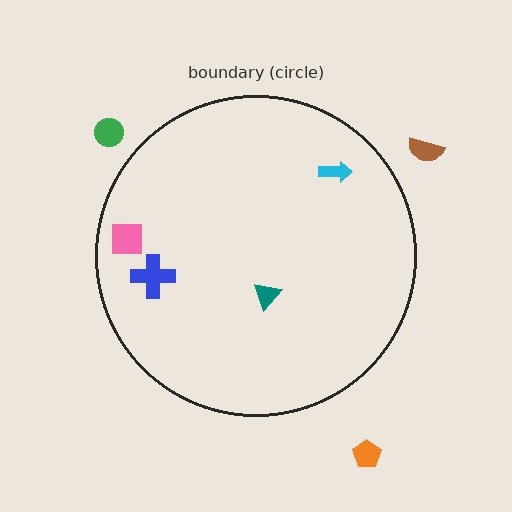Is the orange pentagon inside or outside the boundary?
Outside.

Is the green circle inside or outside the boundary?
Outside.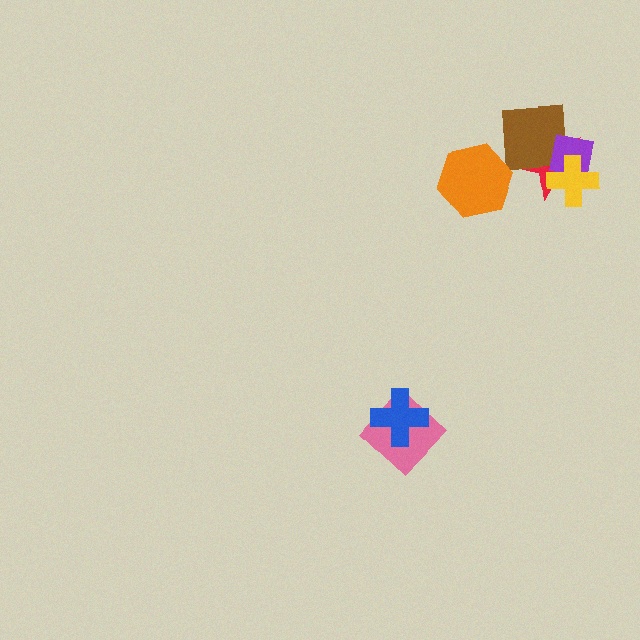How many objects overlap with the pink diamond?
1 object overlaps with the pink diamond.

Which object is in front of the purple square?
The yellow cross is in front of the purple square.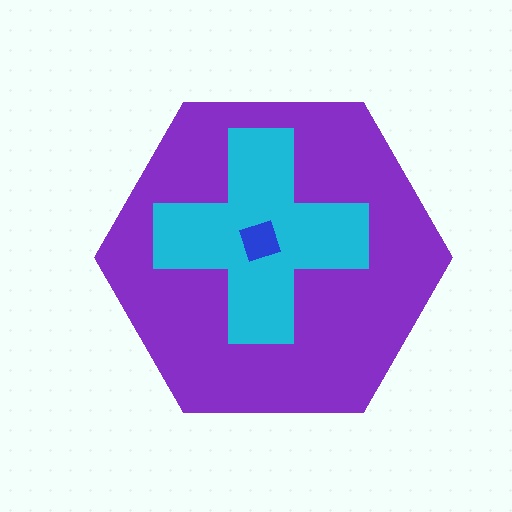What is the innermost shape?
The blue square.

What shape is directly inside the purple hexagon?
The cyan cross.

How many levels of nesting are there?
3.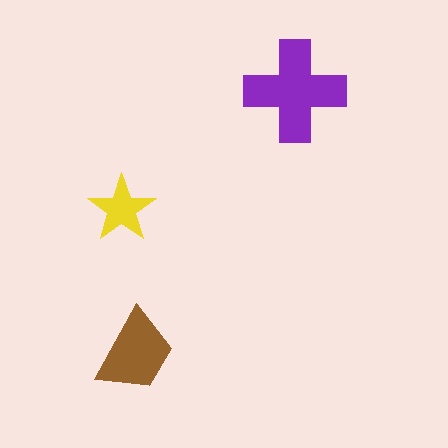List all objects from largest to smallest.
The purple cross, the brown trapezoid, the yellow star.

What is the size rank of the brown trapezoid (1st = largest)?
2nd.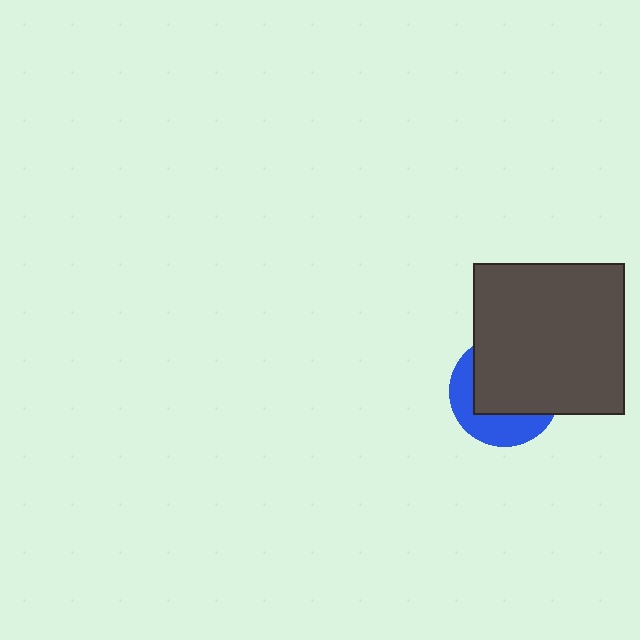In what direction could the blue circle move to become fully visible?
The blue circle could move toward the lower-left. That would shift it out from behind the dark gray square entirely.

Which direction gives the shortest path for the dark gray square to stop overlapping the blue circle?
Moving toward the upper-right gives the shortest separation.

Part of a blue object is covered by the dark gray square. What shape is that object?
It is a circle.